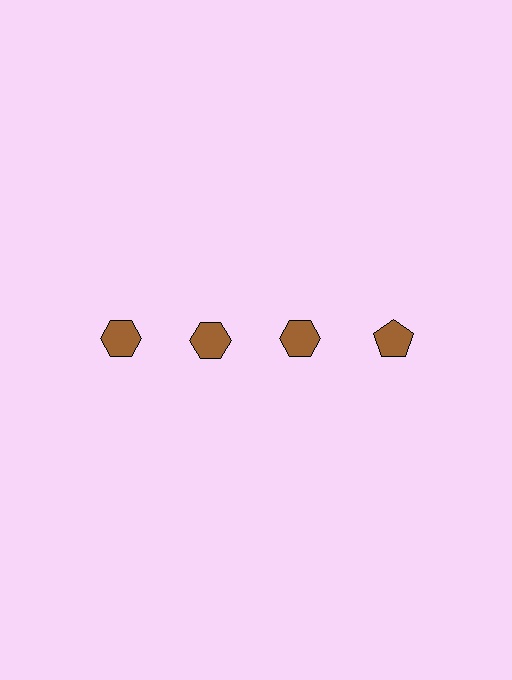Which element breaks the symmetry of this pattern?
The brown pentagon in the top row, second from right column breaks the symmetry. All other shapes are brown hexagons.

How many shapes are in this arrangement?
There are 4 shapes arranged in a grid pattern.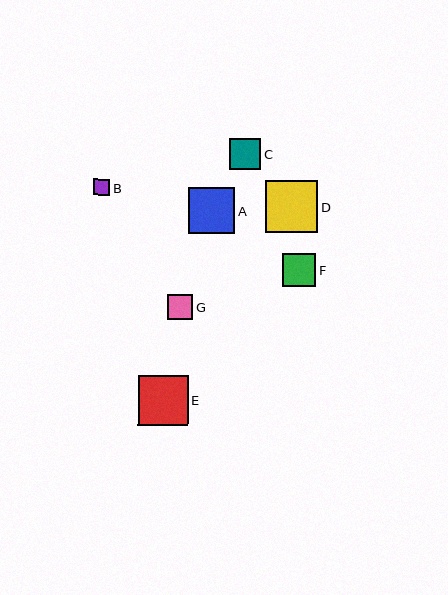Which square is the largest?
Square D is the largest with a size of approximately 52 pixels.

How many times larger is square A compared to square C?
Square A is approximately 1.5 times the size of square C.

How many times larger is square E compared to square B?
Square E is approximately 3.2 times the size of square B.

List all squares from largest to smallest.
From largest to smallest: D, E, A, F, C, G, B.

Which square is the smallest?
Square B is the smallest with a size of approximately 16 pixels.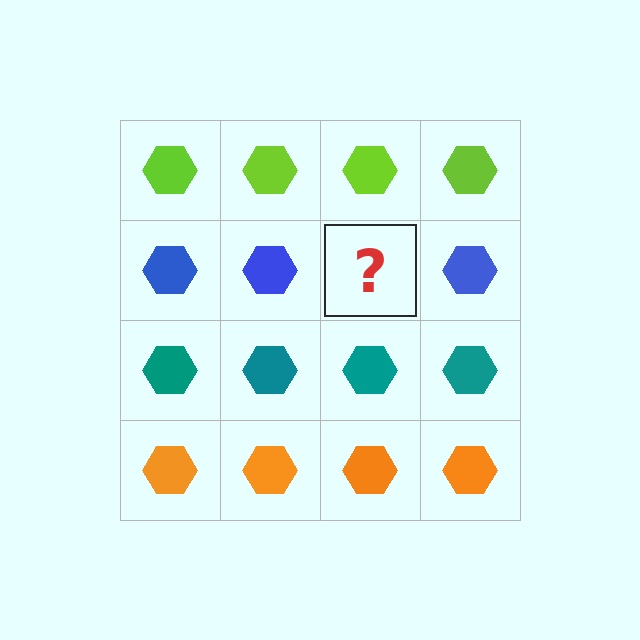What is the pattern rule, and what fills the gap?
The rule is that each row has a consistent color. The gap should be filled with a blue hexagon.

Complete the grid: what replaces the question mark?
The question mark should be replaced with a blue hexagon.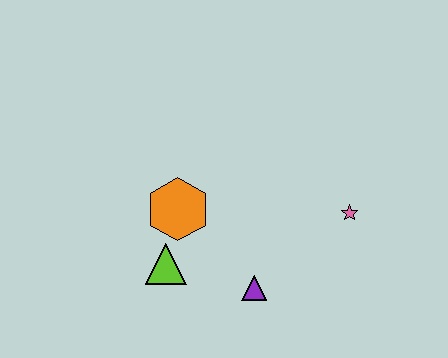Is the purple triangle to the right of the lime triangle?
Yes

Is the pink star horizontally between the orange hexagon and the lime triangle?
No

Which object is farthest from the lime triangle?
The pink star is farthest from the lime triangle.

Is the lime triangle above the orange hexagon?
No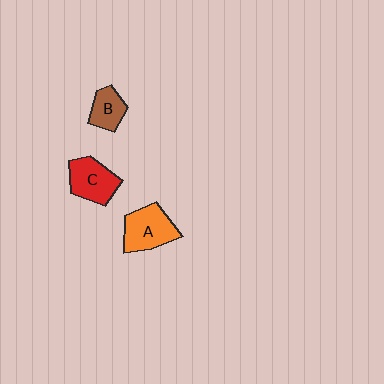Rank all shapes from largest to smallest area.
From largest to smallest: A (orange), C (red), B (brown).